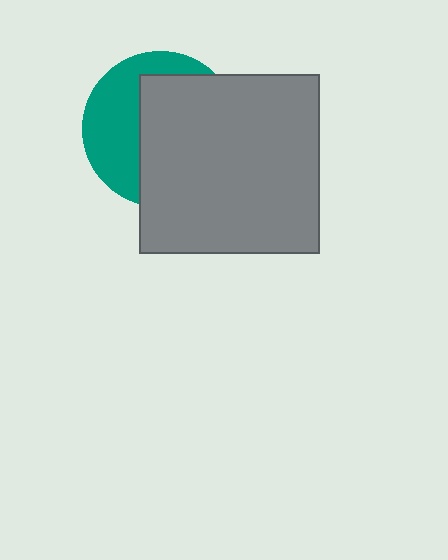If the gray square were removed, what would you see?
You would see the complete teal circle.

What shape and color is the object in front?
The object in front is a gray square.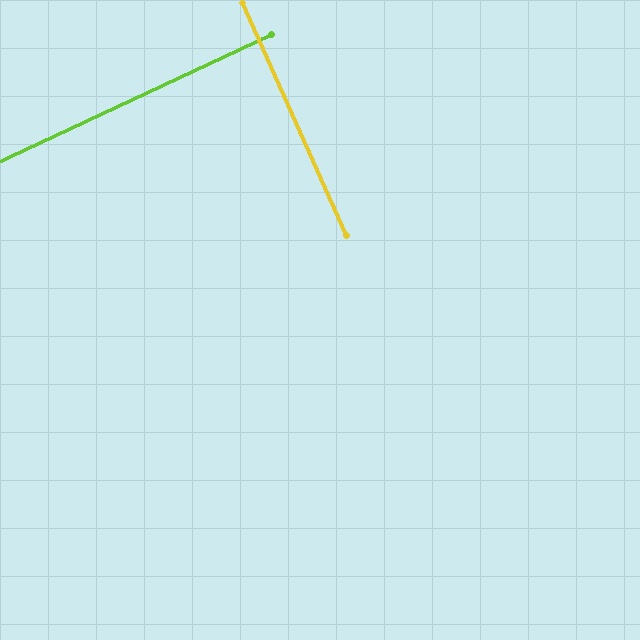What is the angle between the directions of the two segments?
Approximately 89 degrees.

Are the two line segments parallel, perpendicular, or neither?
Perpendicular — they meet at approximately 89°.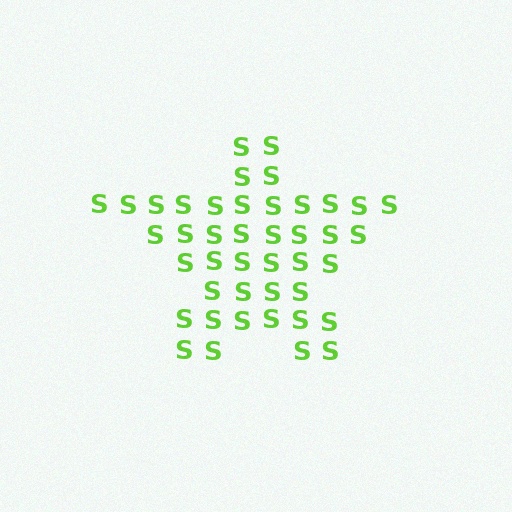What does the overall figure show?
The overall figure shows a star.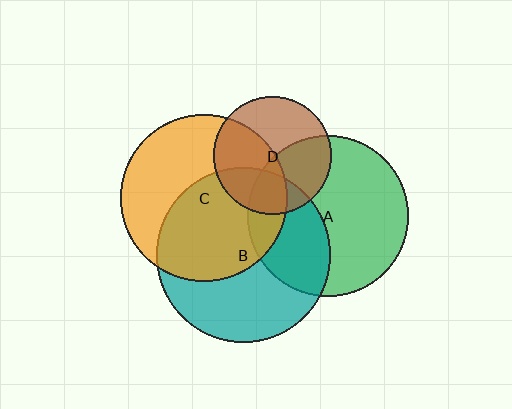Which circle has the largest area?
Circle B (teal).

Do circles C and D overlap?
Yes.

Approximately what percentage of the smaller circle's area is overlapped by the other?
Approximately 45%.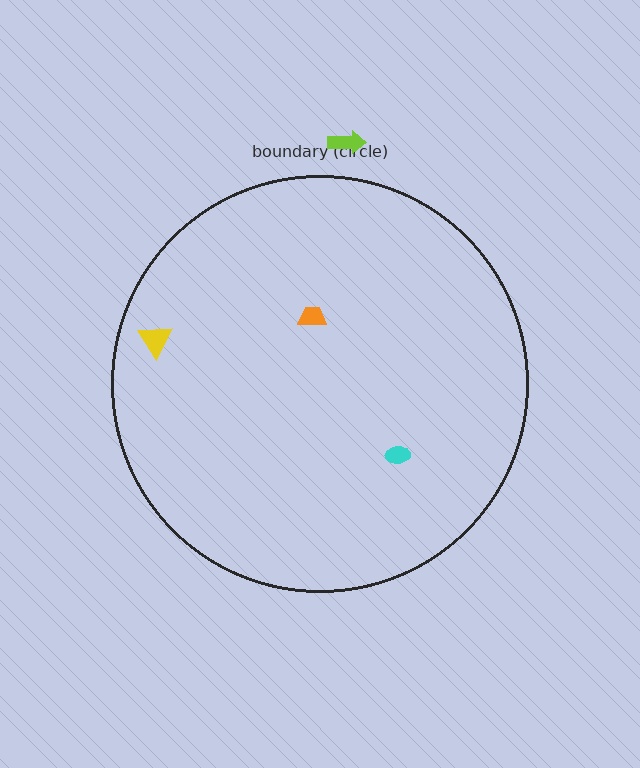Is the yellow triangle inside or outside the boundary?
Inside.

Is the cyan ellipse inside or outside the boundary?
Inside.